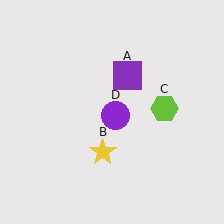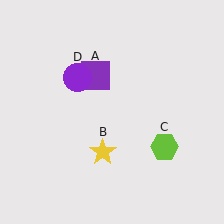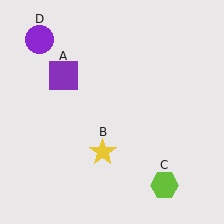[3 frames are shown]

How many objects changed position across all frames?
3 objects changed position: purple square (object A), lime hexagon (object C), purple circle (object D).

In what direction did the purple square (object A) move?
The purple square (object A) moved left.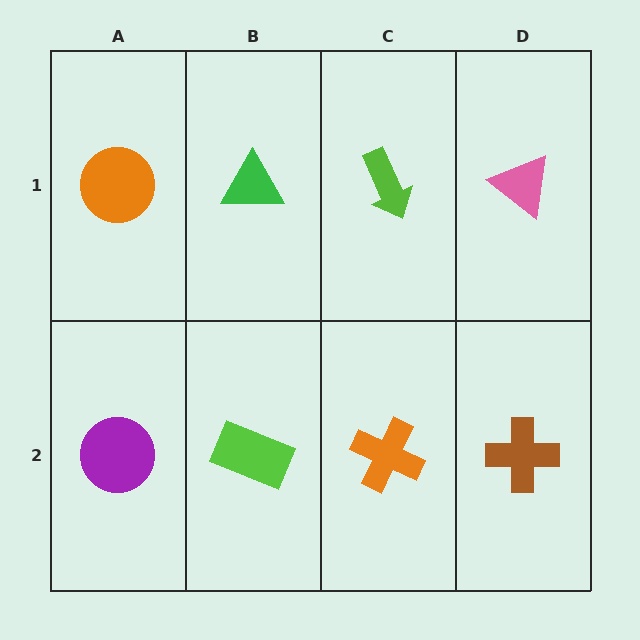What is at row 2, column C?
An orange cross.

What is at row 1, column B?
A green triangle.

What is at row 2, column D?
A brown cross.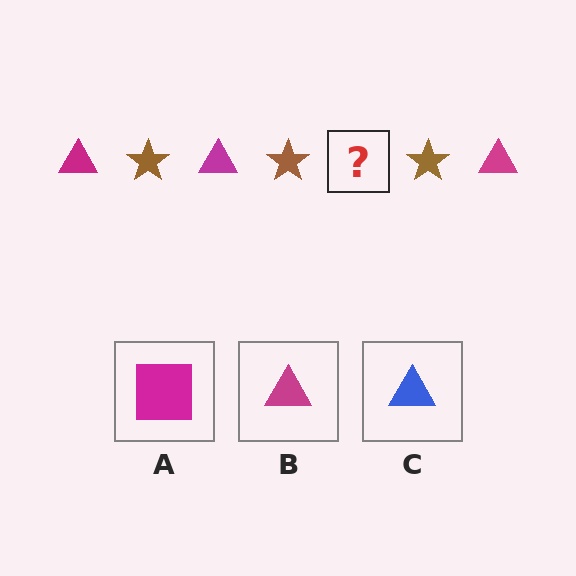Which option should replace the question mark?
Option B.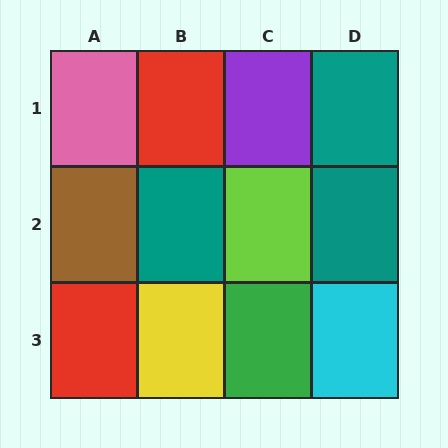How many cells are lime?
1 cell is lime.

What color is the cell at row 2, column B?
Teal.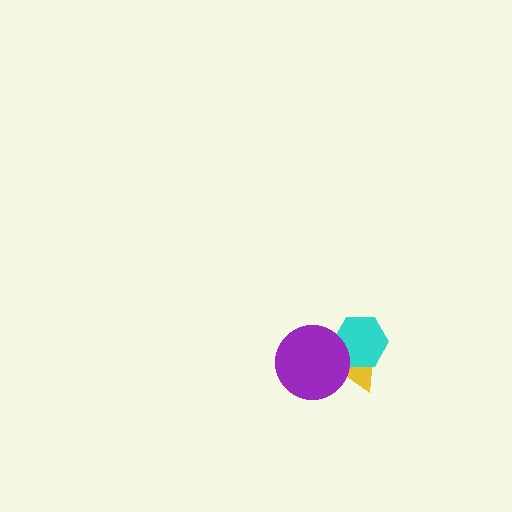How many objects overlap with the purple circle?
2 objects overlap with the purple circle.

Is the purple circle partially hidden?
No, no other shape covers it.